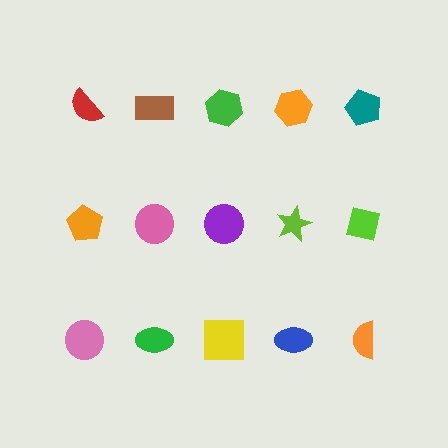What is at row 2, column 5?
A lime square.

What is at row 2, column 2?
A pink circle.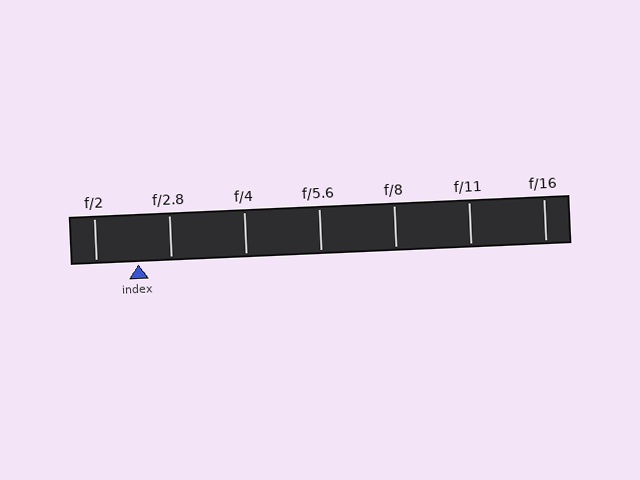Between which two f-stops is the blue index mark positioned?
The index mark is between f/2 and f/2.8.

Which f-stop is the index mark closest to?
The index mark is closest to f/2.8.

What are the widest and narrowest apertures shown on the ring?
The widest aperture shown is f/2 and the narrowest is f/16.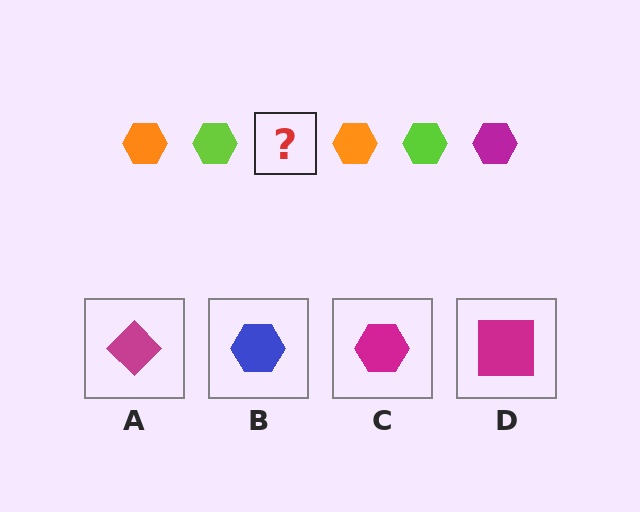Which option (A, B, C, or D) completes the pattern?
C.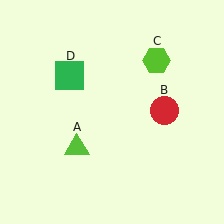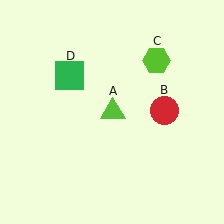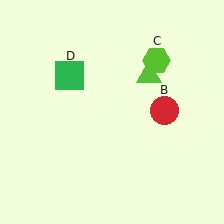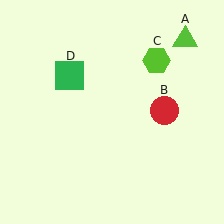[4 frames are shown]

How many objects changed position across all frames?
1 object changed position: lime triangle (object A).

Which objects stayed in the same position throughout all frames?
Red circle (object B) and lime hexagon (object C) and green square (object D) remained stationary.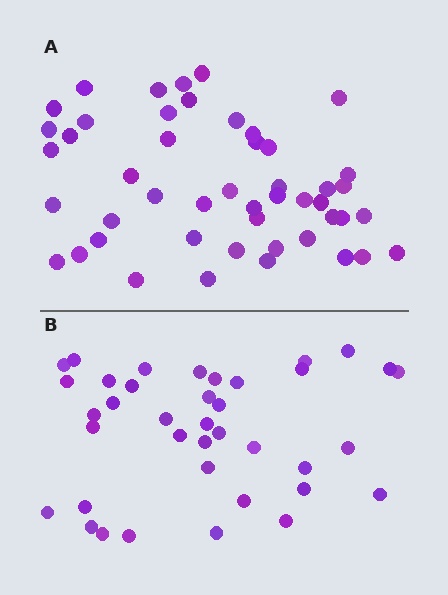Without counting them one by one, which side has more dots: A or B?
Region A (the top region) has more dots.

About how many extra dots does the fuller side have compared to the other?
Region A has roughly 10 or so more dots than region B.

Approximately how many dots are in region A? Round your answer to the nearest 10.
About 50 dots. (The exact count is 48, which rounds to 50.)